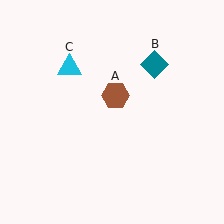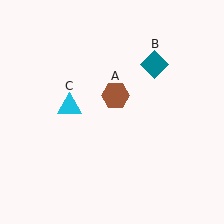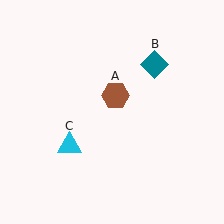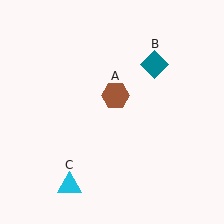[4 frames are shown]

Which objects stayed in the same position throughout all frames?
Brown hexagon (object A) and teal diamond (object B) remained stationary.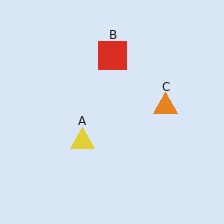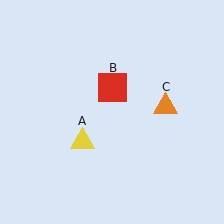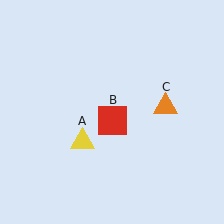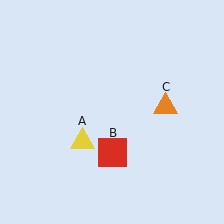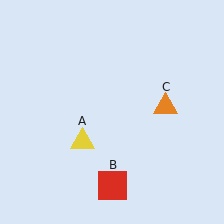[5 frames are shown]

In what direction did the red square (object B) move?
The red square (object B) moved down.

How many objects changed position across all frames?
1 object changed position: red square (object B).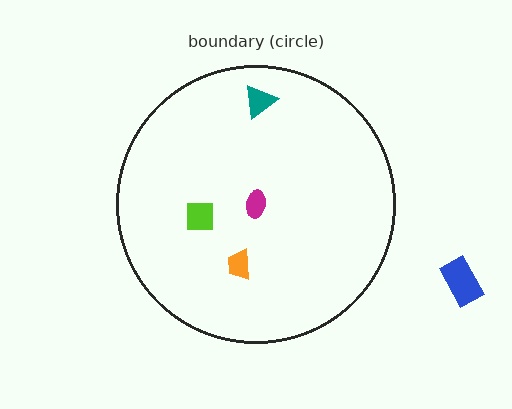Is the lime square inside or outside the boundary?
Inside.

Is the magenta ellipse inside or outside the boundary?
Inside.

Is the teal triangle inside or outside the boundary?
Inside.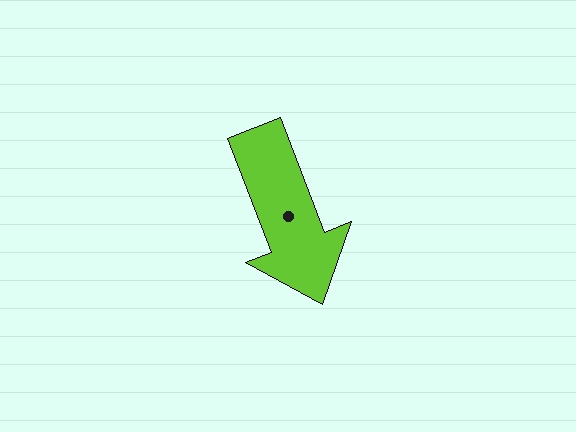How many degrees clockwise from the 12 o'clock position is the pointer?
Approximately 159 degrees.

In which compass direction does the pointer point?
South.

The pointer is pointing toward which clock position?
Roughly 5 o'clock.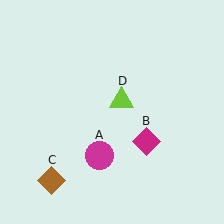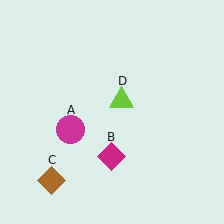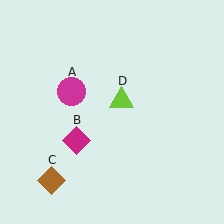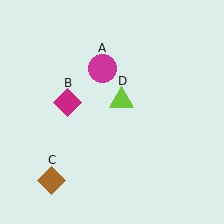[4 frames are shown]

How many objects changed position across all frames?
2 objects changed position: magenta circle (object A), magenta diamond (object B).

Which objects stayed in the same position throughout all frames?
Brown diamond (object C) and lime triangle (object D) remained stationary.